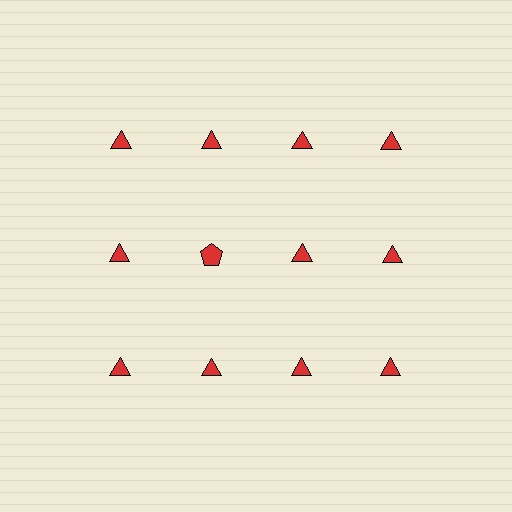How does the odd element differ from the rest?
It has a different shape: pentagon instead of triangle.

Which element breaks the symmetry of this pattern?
The red pentagon in the second row, second from left column breaks the symmetry. All other shapes are red triangles.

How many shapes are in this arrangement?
There are 12 shapes arranged in a grid pattern.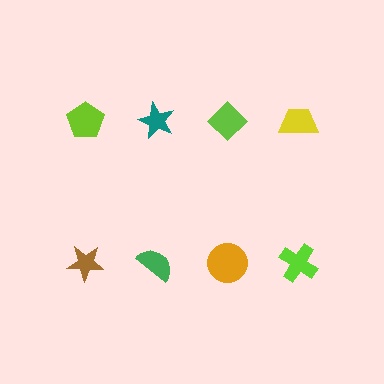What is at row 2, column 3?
An orange circle.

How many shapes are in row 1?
4 shapes.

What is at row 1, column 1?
A lime pentagon.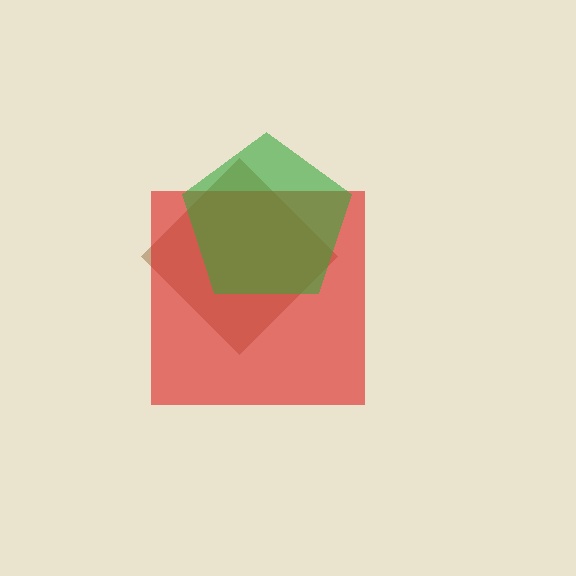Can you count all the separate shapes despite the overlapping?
Yes, there are 3 separate shapes.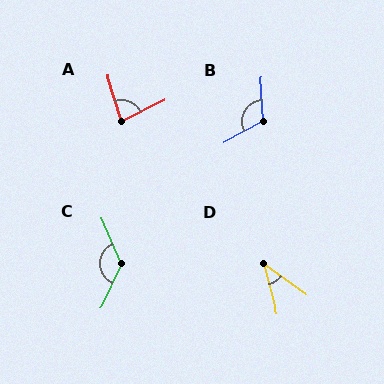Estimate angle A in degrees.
Approximately 80 degrees.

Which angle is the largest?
C, at approximately 132 degrees.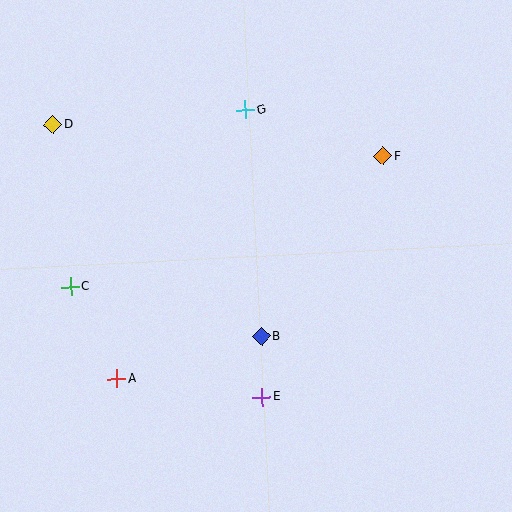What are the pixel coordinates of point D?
Point D is at (53, 125).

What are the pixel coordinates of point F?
Point F is at (383, 156).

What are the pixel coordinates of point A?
Point A is at (117, 379).